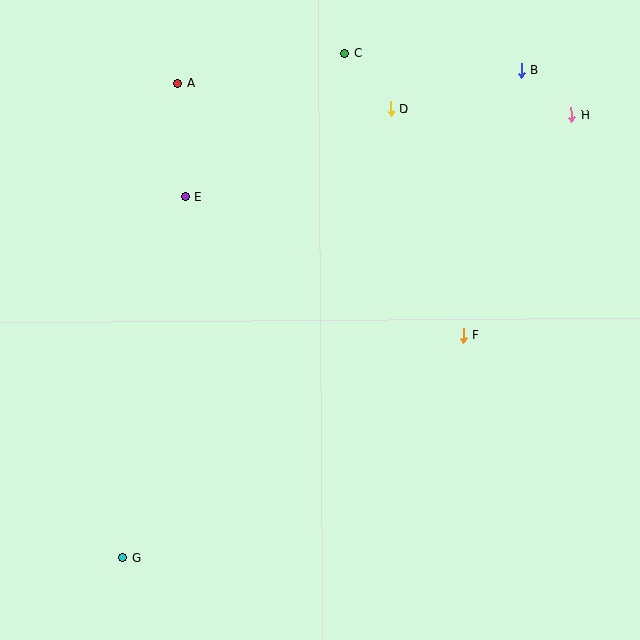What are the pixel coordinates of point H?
Point H is at (571, 115).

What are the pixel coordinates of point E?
Point E is at (186, 197).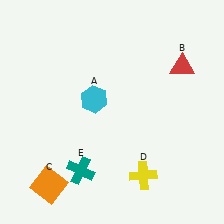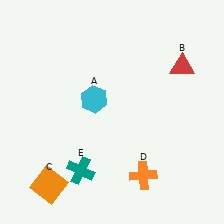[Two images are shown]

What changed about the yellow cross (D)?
In Image 1, D is yellow. In Image 2, it changed to orange.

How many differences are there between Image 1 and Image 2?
There is 1 difference between the two images.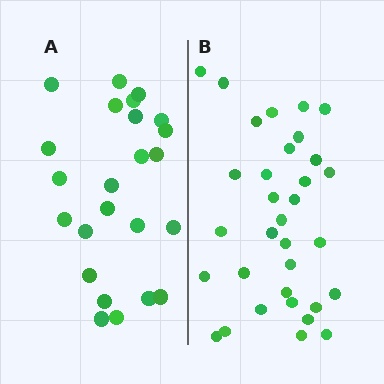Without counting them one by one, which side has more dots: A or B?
Region B (the right region) has more dots.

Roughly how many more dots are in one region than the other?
Region B has roughly 8 or so more dots than region A.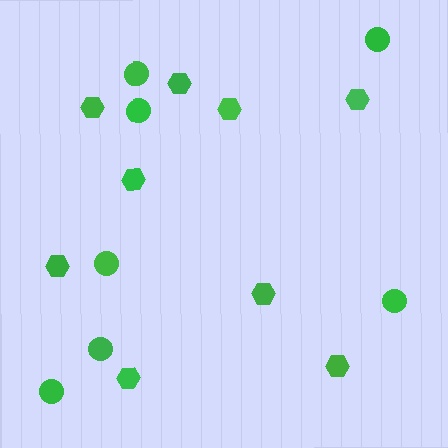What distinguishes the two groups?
There are 2 groups: one group of hexagons (9) and one group of circles (7).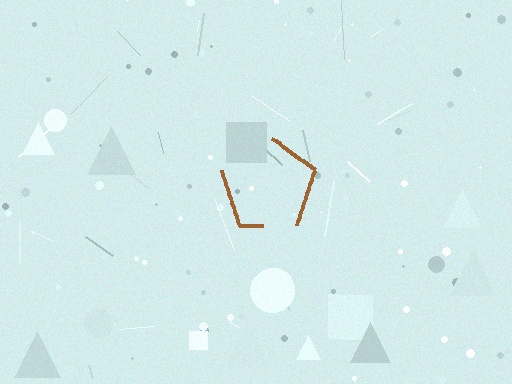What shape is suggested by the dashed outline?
The dashed outline suggests a pentagon.